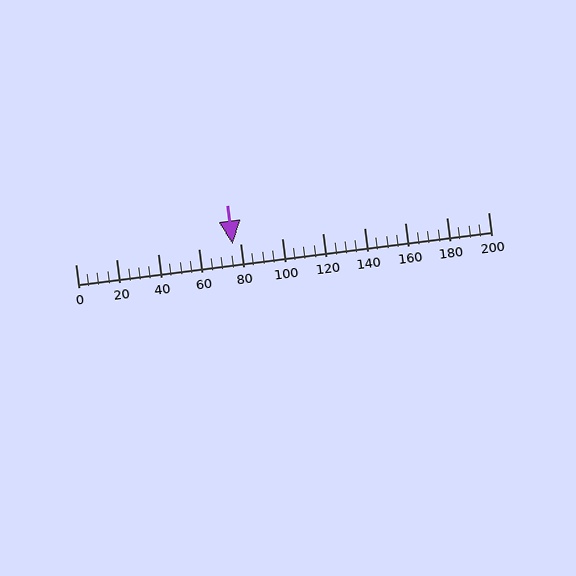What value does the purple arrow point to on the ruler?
The purple arrow points to approximately 76.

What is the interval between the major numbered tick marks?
The major tick marks are spaced 20 units apart.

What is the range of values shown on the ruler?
The ruler shows values from 0 to 200.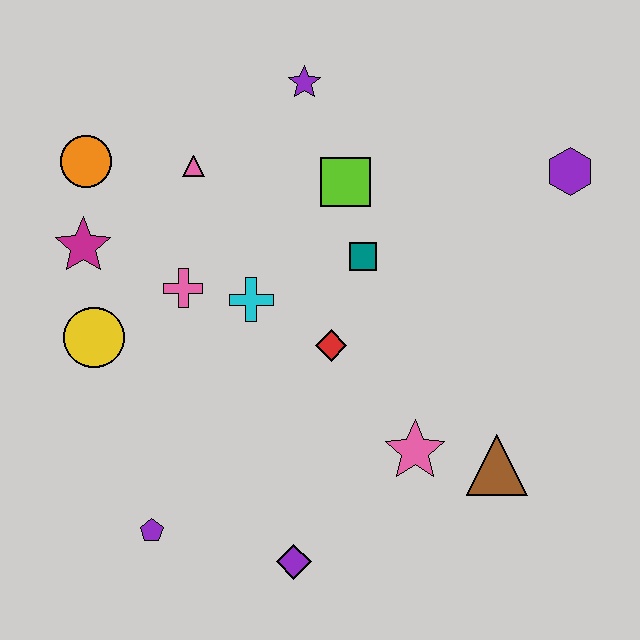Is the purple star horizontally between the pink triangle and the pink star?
Yes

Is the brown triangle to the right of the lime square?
Yes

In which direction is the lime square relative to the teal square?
The lime square is above the teal square.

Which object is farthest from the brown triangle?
The orange circle is farthest from the brown triangle.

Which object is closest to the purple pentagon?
The purple diamond is closest to the purple pentagon.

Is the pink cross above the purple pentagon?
Yes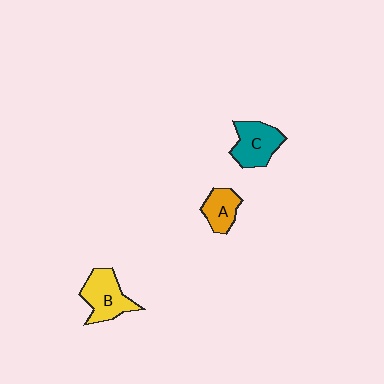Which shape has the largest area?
Shape B (yellow).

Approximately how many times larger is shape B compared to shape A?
Approximately 1.5 times.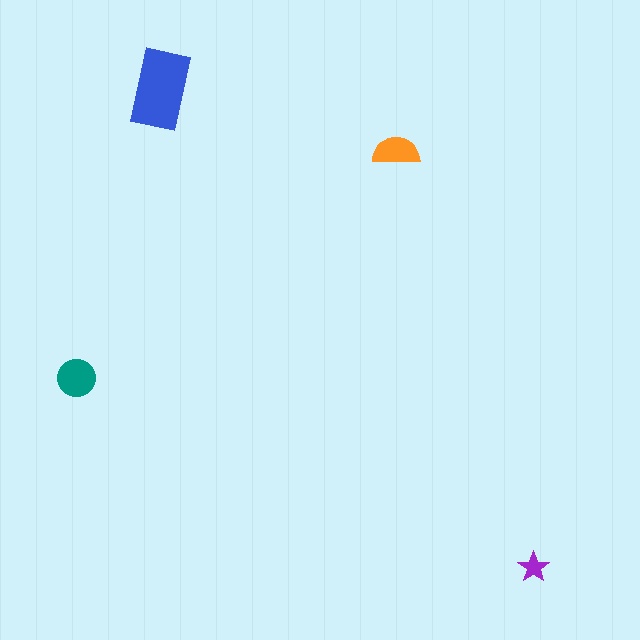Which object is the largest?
The blue rectangle.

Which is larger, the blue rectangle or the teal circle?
The blue rectangle.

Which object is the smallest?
The purple star.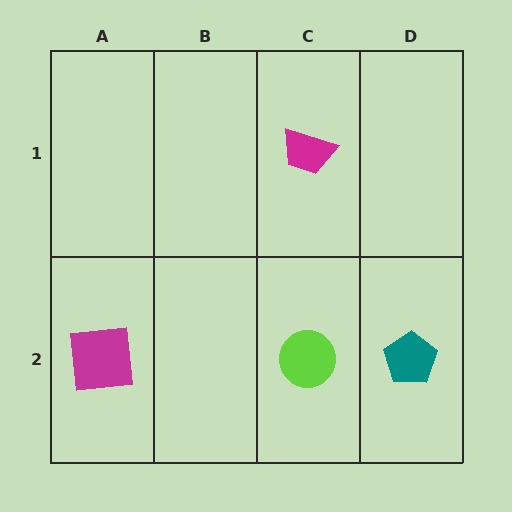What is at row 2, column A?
A magenta square.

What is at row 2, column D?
A teal pentagon.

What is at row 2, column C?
A lime circle.